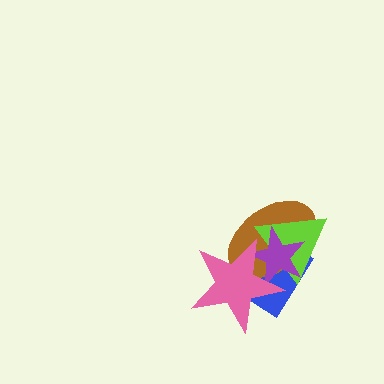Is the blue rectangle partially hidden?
Yes, it is partially covered by another shape.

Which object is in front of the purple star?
The pink star is in front of the purple star.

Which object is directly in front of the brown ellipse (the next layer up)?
The lime triangle is directly in front of the brown ellipse.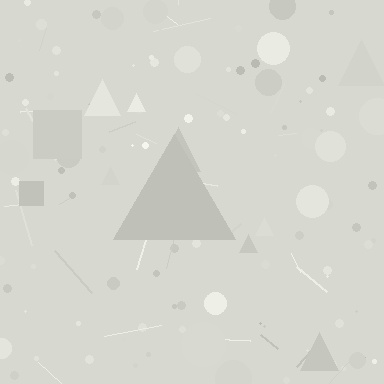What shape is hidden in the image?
A triangle is hidden in the image.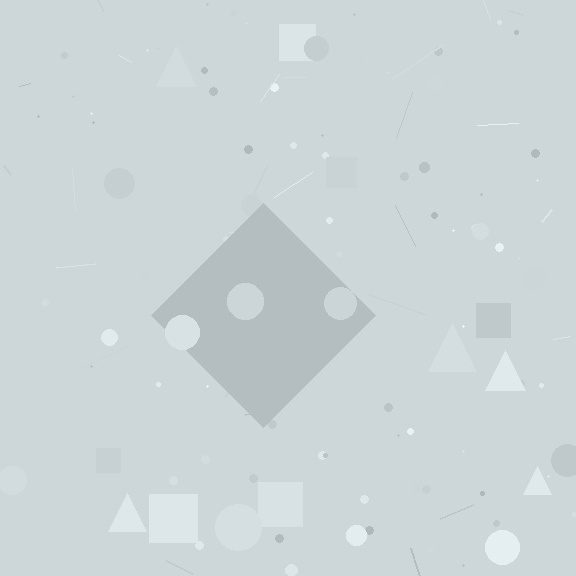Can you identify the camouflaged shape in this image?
The camouflaged shape is a diamond.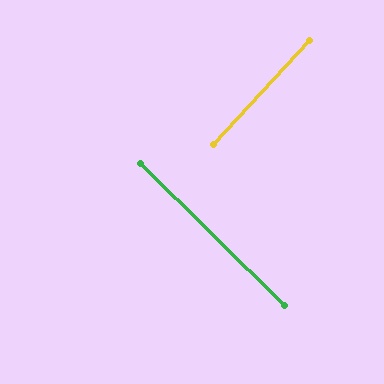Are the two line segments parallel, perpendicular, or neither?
Perpendicular — they meet at approximately 88°.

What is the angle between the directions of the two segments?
Approximately 88 degrees.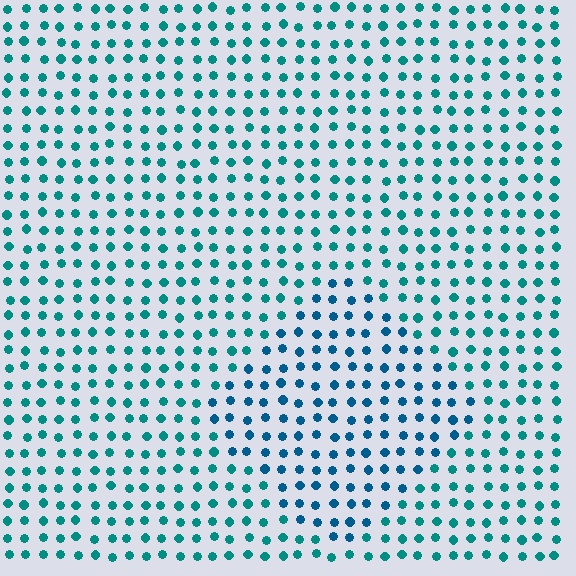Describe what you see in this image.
The image is filled with small teal elements in a uniform arrangement. A diamond-shaped region is visible where the elements are tinted to a slightly different hue, forming a subtle color boundary.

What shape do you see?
I see a diamond.